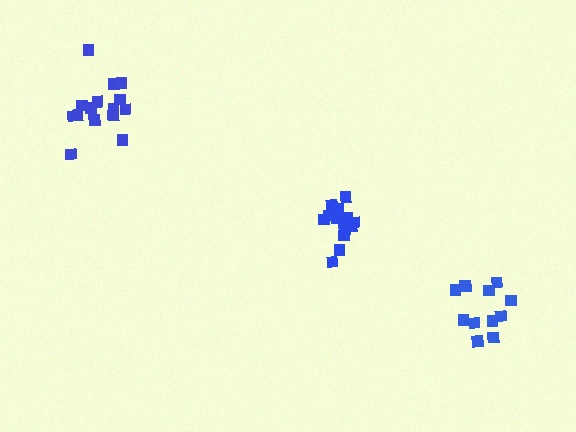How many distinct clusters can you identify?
There are 3 distinct clusters.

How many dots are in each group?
Group 1: 14 dots, Group 2: 15 dots, Group 3: 11 dots (40 total).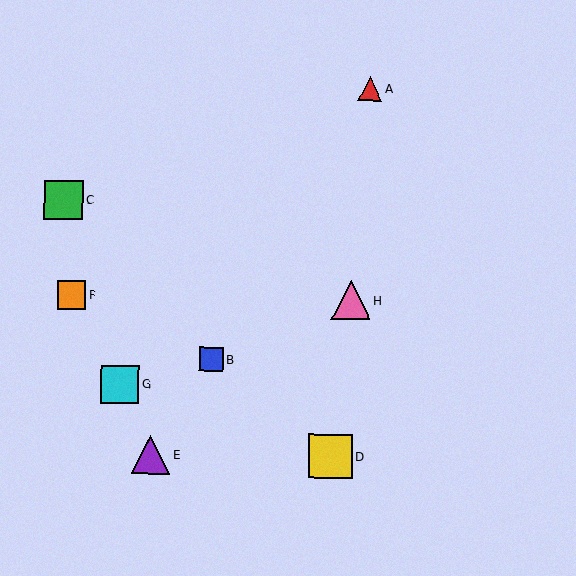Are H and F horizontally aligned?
Yes, both are at y≈300.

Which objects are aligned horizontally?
Objects F, H are aligned horizontally.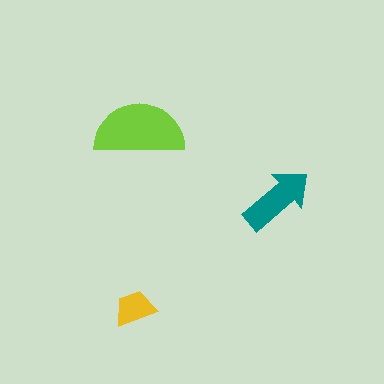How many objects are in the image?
There are 3 objects in the image.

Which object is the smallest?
The yellow trapezoid.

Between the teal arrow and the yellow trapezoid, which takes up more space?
The teal arrow.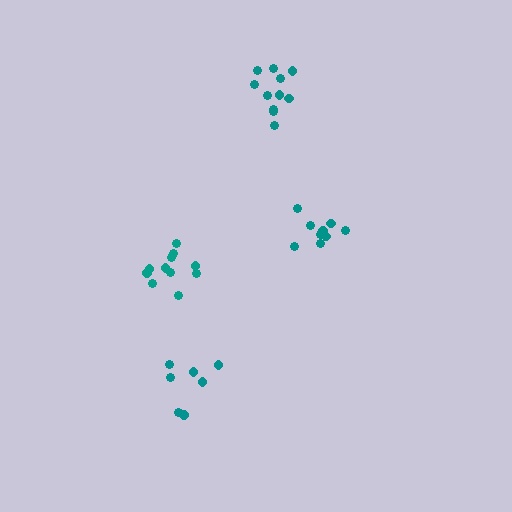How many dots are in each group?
Group 1: 9 dots, Group 2: 7 dots, Group 3: 11 dots, Group 4: 11 dots (38 total).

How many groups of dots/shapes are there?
There are 4 groups.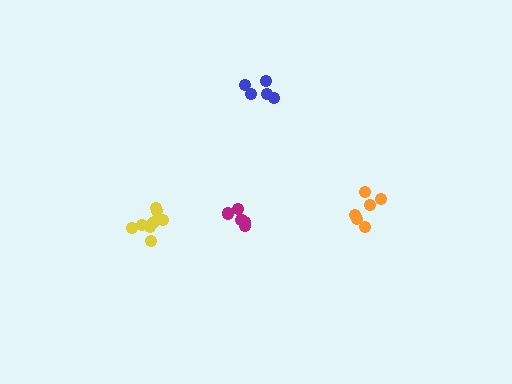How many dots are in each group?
Group 1: 5 dots, Group 2: 6 dots, Group 3: 9 dots, Group 4: 6 dots (26 total).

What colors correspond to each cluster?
The clusters are colored: magenta, blue, yellow, orange.